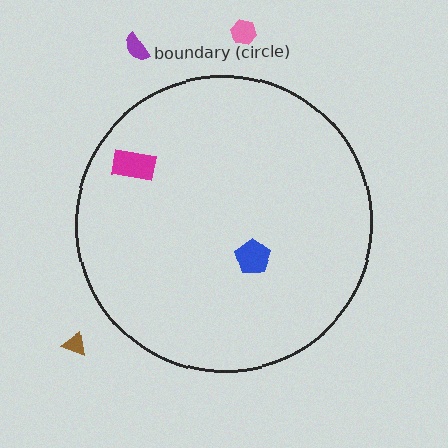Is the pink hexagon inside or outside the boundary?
Outside.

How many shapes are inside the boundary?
2 inside, 3 outside.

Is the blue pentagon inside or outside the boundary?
Inside.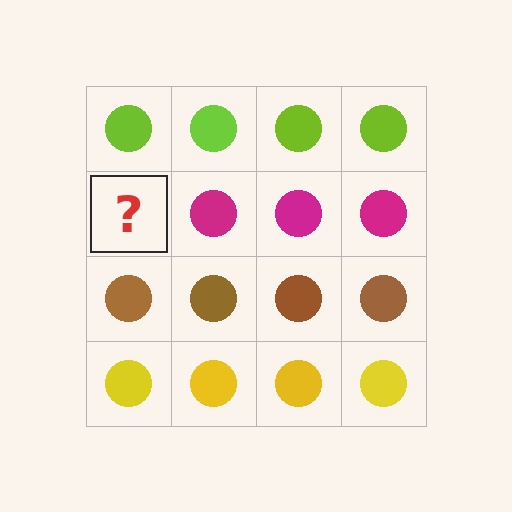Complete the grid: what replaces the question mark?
The question mark should be replaced with a magenta circle.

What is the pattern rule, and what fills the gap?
The rule is that each row has a consistent color. The gap should be filled with a magenta circle.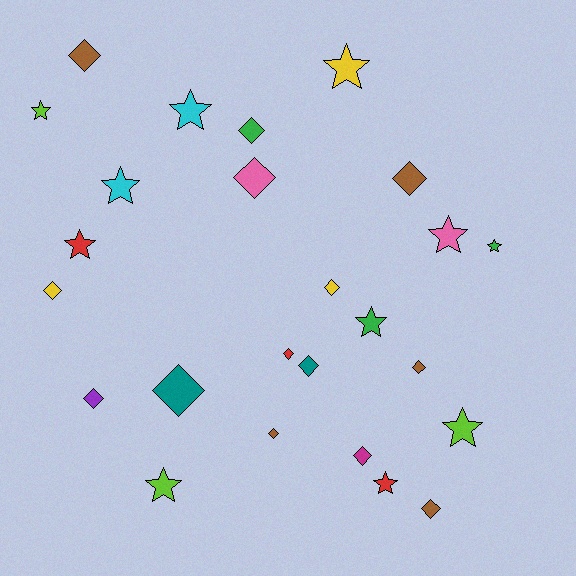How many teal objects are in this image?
There are 2 teal objects.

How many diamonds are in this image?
There are 14 diamonds.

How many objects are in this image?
There are 25 objects.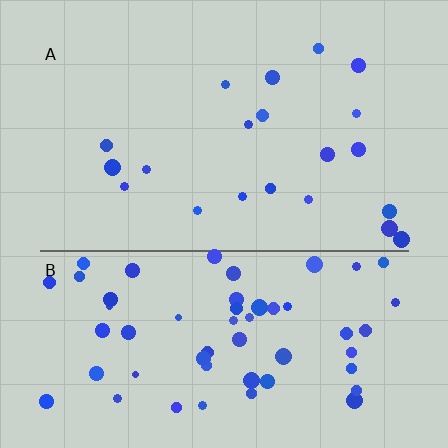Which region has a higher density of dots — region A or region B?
B (the bottom).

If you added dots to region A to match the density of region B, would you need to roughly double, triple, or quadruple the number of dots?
Approximately triple.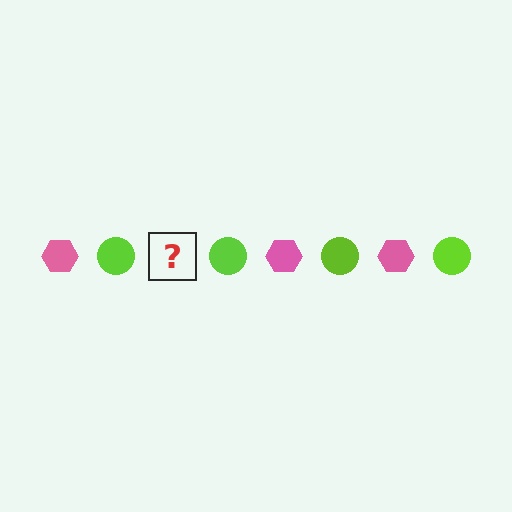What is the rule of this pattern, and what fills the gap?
The rule is that the pattern alternates between pink hexagon and lime circle. The gap should be filled with a pink hexagon.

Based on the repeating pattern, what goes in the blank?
The blank should be a pink hexagon.